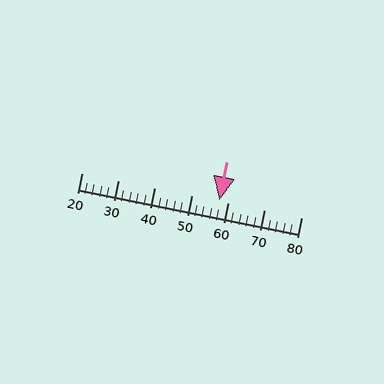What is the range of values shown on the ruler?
The ruler shows values from 20 to 80.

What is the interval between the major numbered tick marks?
The major tick marks are spaced 10 units apart.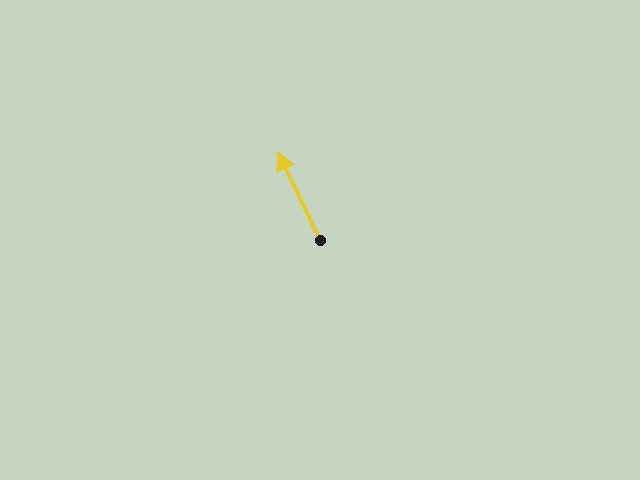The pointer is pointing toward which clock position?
Roughly 11 o'clock.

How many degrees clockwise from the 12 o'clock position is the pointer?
Approximately 334 degrees.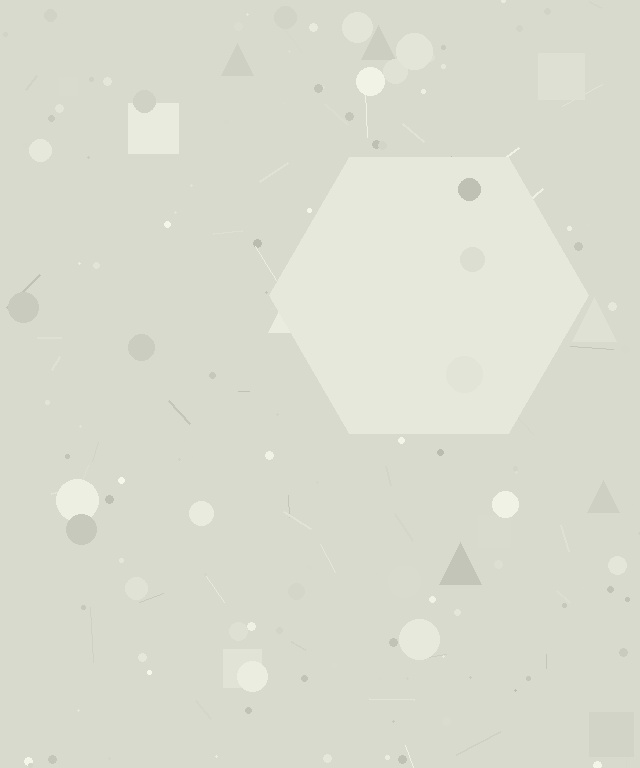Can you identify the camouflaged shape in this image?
The camouflaged shape is a hexagon.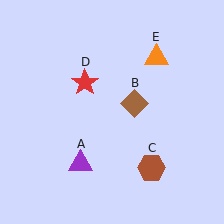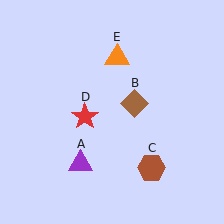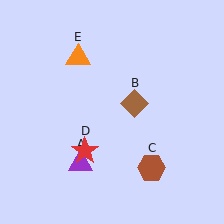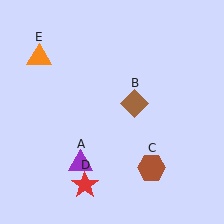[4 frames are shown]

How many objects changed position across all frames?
2 objects changed position: red star (object D), orange triangle (object E).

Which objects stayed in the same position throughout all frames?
Purple triangle (object A) and brown diamond (object B) and brown hexagon (object C) remained stationary.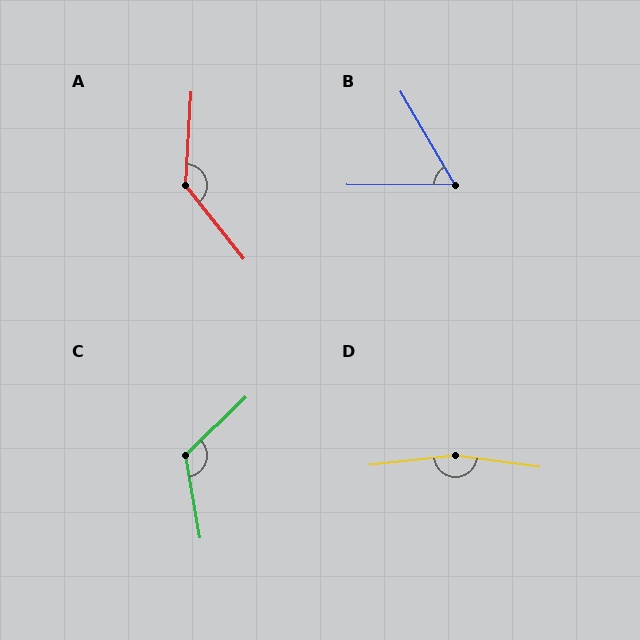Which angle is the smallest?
B, at approximately 60 degrees.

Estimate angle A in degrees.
Approximately 138 degrees.